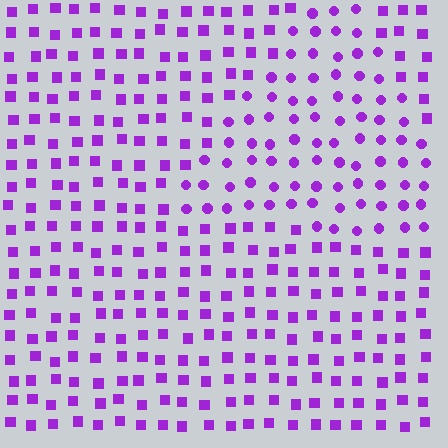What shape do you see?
I see a triangle.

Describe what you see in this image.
The image is filled with small purple elements arranged in a uniform grid. A triangle-shaped region contains circles, while the surrounding area contains squares. The boundary is defined purely by the change in element shape.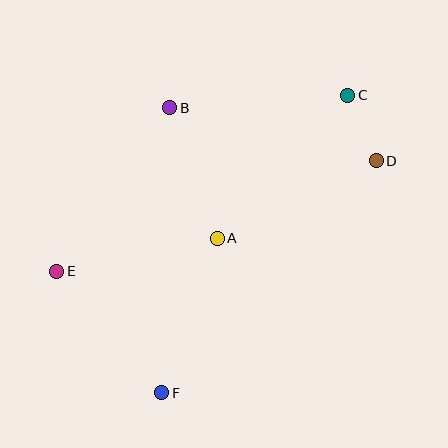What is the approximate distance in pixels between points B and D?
The distance between B and D is approximately 213 pixels.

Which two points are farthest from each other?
Points C and F are farthest from each other.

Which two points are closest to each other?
Points C and D are closest to each other.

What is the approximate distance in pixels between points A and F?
The distance between A and F is approximately 164 pixels.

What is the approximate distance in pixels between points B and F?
The distance between B and F is approximately 285 pixels.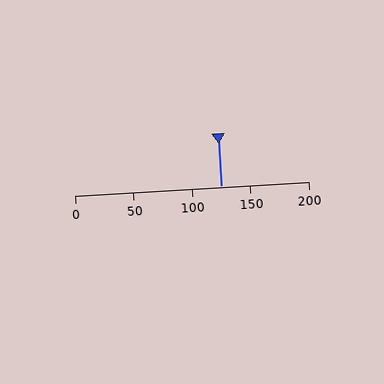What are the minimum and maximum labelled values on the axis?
The axis runs from 0 to 200.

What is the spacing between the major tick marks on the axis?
The major ticks are spaced 50 apart.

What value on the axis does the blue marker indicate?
The marker indicates approximately 125.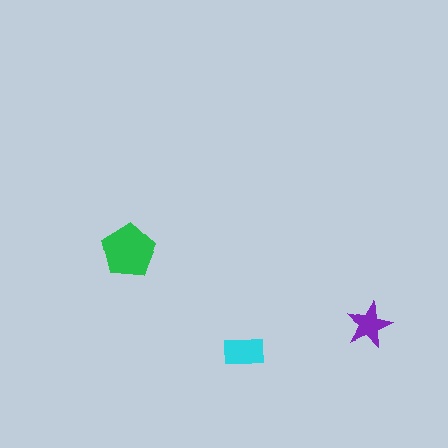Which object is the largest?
The green pentagon.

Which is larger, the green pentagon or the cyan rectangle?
The green pentagon.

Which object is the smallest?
The purple star.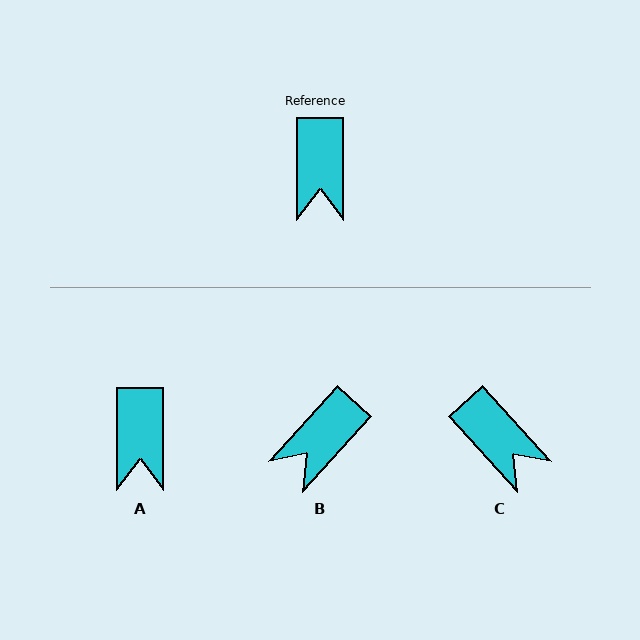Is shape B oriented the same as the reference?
No, it is off by about 43 degrees.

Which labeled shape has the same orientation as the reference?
A.